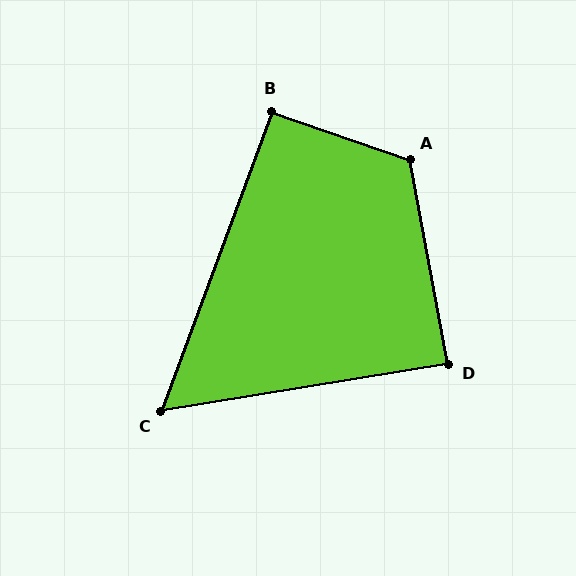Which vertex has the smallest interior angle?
C, at approximately 60 degrees.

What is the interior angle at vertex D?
Approximately 89 degrees (approximately right).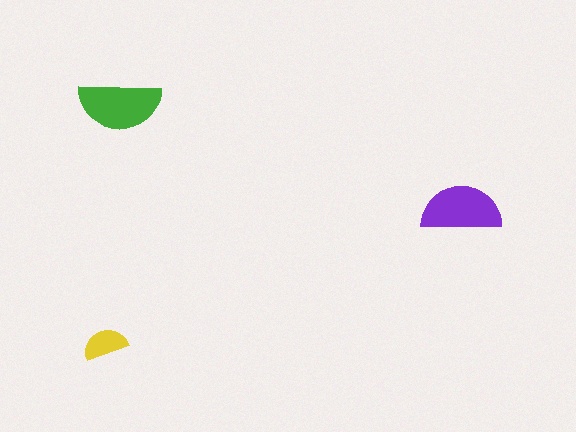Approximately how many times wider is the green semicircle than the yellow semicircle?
About 2 times wider.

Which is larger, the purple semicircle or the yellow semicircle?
The purple one.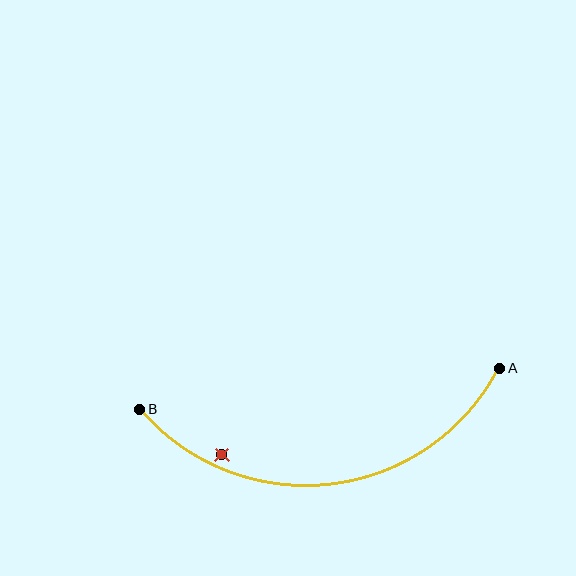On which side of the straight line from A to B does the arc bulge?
The arc bulges below the straight line connecting A and B.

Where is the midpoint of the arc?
The arc midpoint is the point on the curve farthest from the straight line joining A and B. It sits below that line.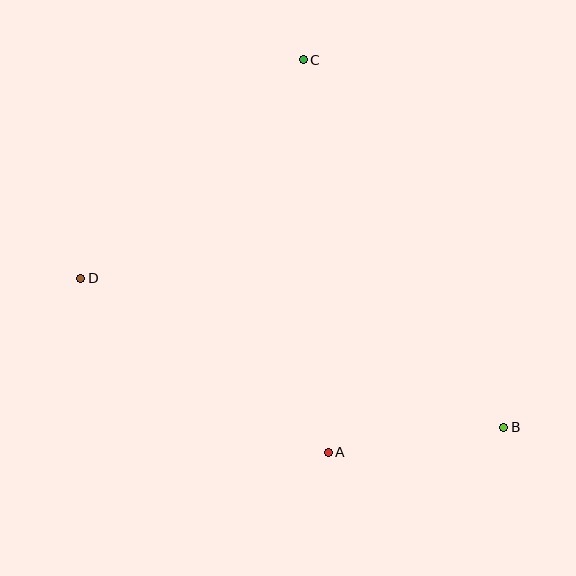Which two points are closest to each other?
Points A and B are closest to each other.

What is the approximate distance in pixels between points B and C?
The distance between B and C is approximately 419 pixels.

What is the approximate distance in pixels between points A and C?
The distance between A and C is approximately 393 pixels.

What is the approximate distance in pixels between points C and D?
The distance between C and D is approximately 312 pixels.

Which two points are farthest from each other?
Points B and D are farthest from each other.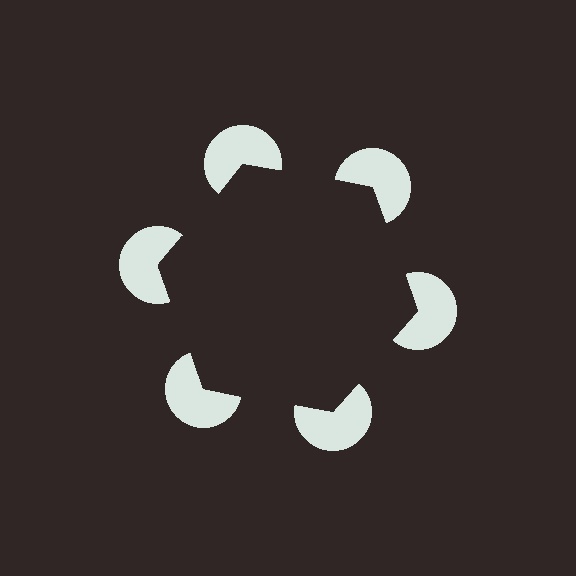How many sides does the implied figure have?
6 sides.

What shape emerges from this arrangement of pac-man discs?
An illusory hexagon — its edges are inferred from the aligned wedge cuts in the pac-man discs, not physically drawn.